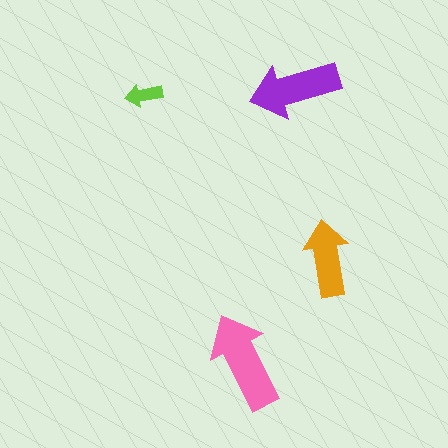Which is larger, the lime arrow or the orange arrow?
The orange one.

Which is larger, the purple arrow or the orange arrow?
The purple one.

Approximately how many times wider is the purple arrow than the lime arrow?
About 2.5 times wider.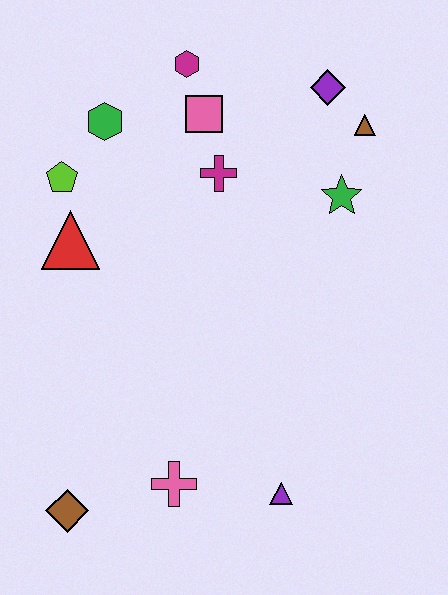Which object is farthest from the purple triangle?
The magenta hexagon is farthest from the purple triangle.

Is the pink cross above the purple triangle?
Yes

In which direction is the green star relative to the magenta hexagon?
The green star is to the right of the magenta hexagon.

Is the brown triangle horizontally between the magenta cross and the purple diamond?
No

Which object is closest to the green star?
The brown triangle is closest to the green star.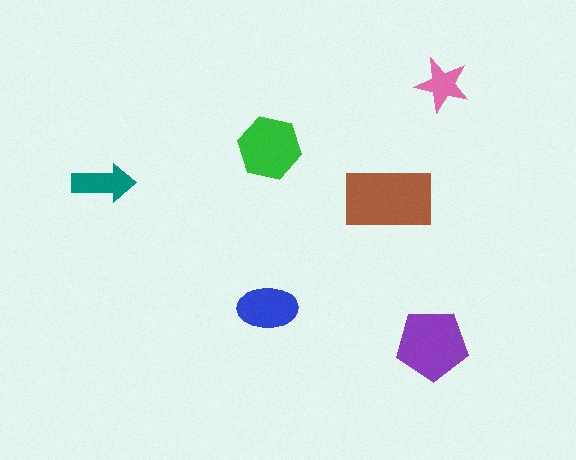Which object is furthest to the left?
The teal arrow is leftmost.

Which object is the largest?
The brown rectangle.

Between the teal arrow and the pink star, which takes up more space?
The teal arrow.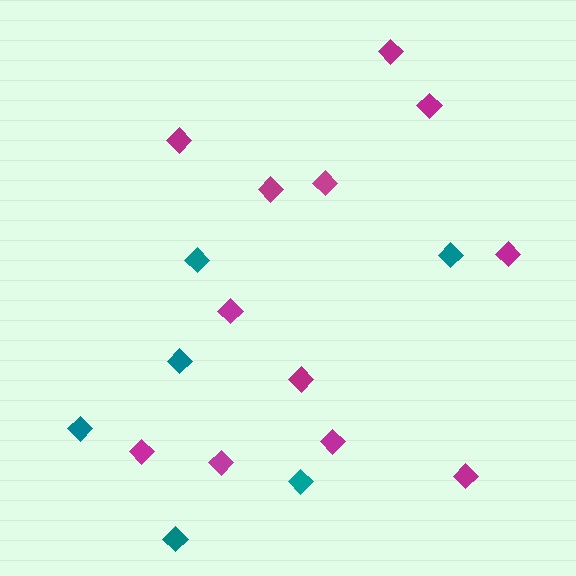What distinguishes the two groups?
There are 2 groups: one group of teal diamonds (6) and one group of magenta diamonds (12).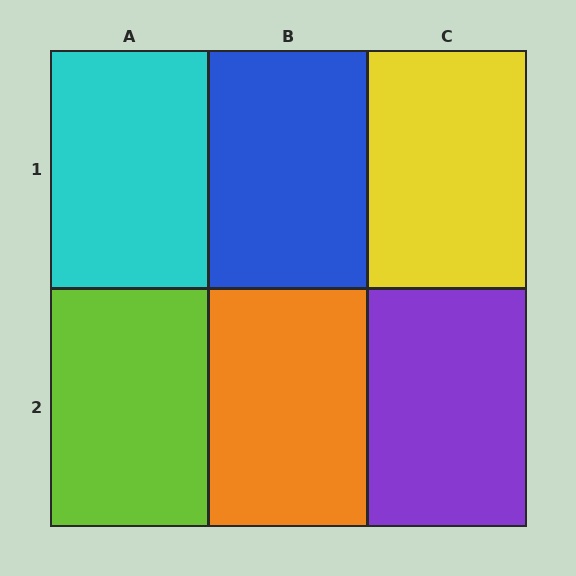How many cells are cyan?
1 cell is cyan.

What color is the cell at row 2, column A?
Lime.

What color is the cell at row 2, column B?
Orange.